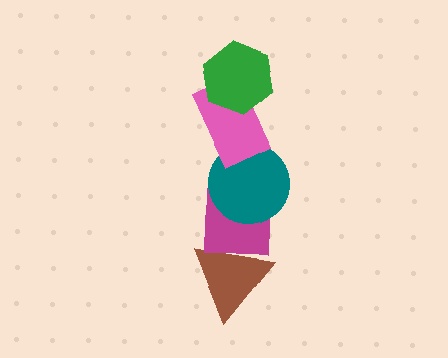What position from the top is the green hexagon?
The green hexagon is 1st from the top.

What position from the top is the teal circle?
The teal circle is 3rd from the top.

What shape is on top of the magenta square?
The teal circle is on top of the magenta square.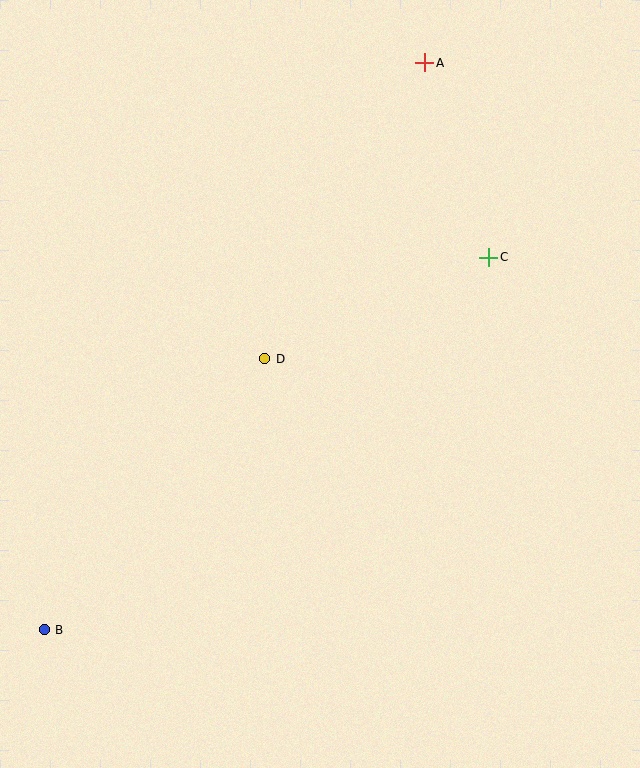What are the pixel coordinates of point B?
Point B is at (44, 630).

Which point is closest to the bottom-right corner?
Point C is closest to the bottom-right corner.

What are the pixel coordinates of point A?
Point A is at (425, 63).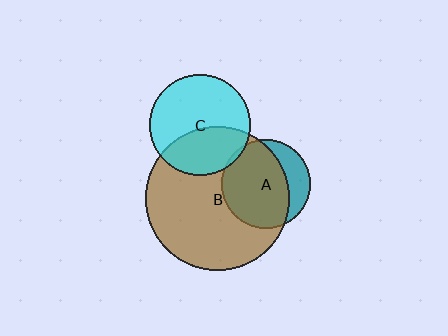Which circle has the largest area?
Circle B (brown).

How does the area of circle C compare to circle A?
Approximately 1.3 times.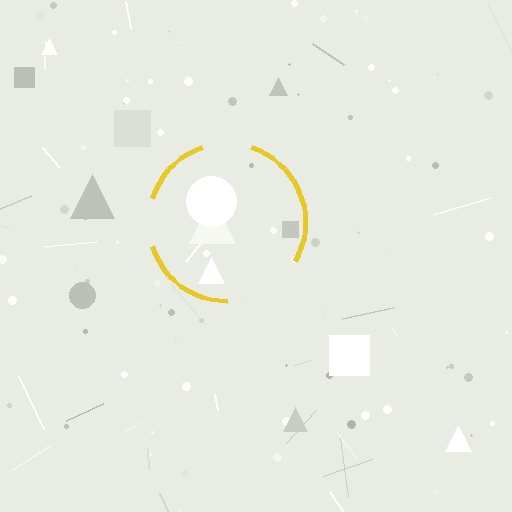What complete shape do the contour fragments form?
The contour fragments form a circle.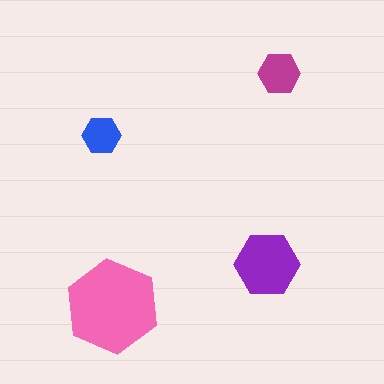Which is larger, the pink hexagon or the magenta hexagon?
The pink one.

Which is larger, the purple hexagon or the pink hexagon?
The pink one.